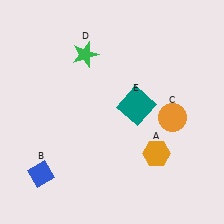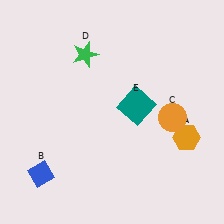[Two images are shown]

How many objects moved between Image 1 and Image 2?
1 object moved between the two images.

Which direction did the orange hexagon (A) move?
The orange hexagon (A) moved right.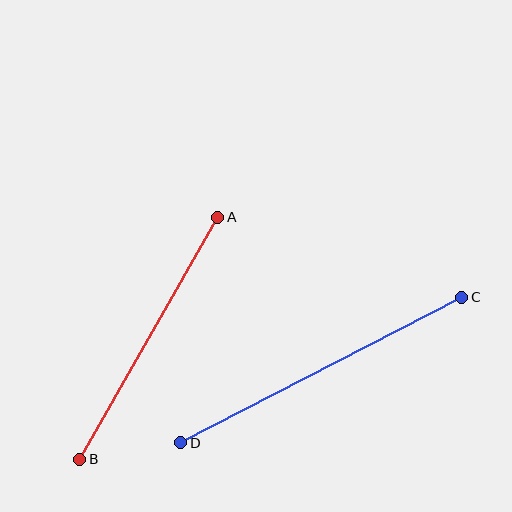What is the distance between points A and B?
The distance is approximately 278 pixels.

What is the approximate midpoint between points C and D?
The midpoint is at approximately (321, 370) pixels.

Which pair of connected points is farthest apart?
Points C and D are farthest apart.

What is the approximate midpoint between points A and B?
The midpoint is at approximately (149, 338) pixels.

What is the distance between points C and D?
The distance is approximately 316 pixels.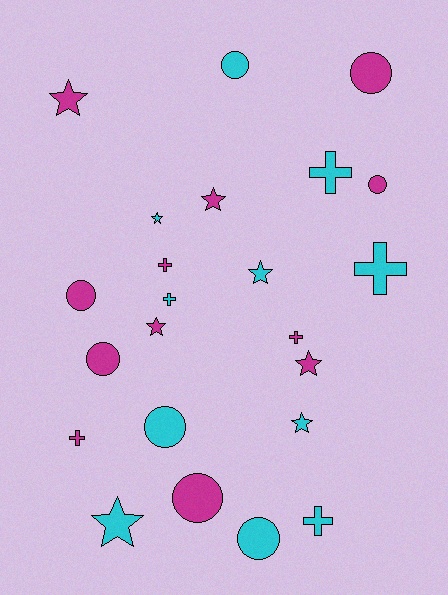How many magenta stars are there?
There are 4 magenta stars.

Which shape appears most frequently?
Star, with 8 objects.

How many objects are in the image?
There are 23 objects.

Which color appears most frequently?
Magenta, with 12 objects.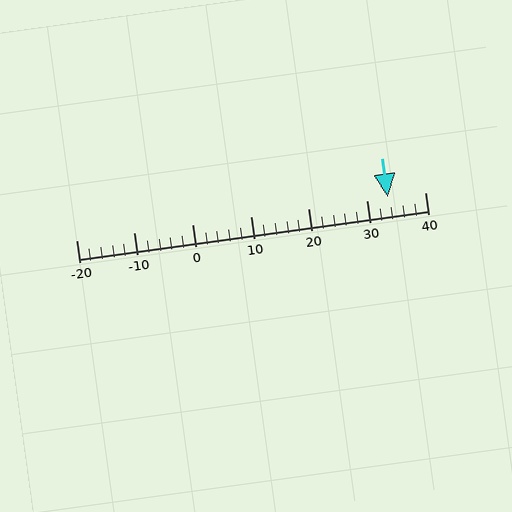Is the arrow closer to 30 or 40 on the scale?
The arrow is closer to 30.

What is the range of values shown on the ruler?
The ruler shows values from -20 to 40.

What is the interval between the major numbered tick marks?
The major tick marks are spaced 10 units apart.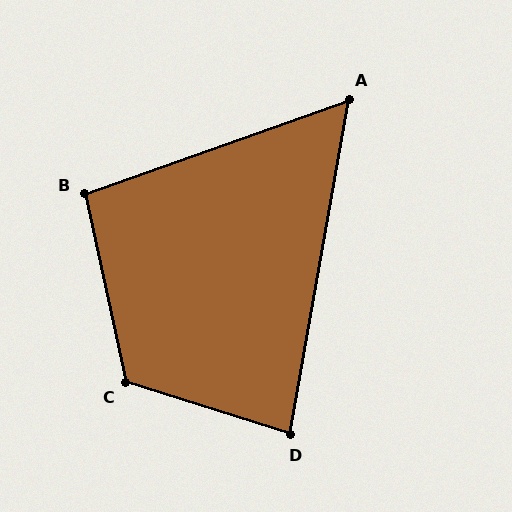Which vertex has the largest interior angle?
C, at approximately 119 degrees.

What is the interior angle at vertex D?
Approximately 83 degrees (acute).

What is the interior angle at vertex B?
Approximately 97 degrees (obtuse).